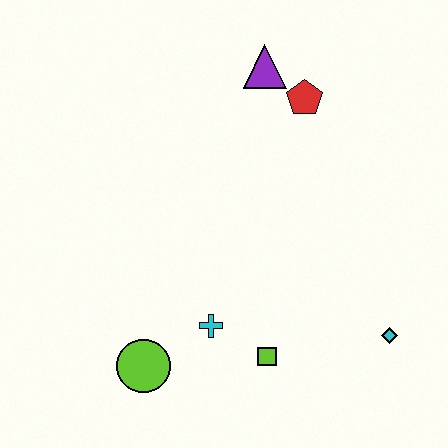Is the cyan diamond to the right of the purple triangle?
Yes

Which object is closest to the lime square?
The cyan cross is closest to the lime square.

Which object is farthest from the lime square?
The purple triangle is farthest from the lime square.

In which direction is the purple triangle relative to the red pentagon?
The purple triangle is to the left of the red pentagon.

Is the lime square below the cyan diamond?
Yes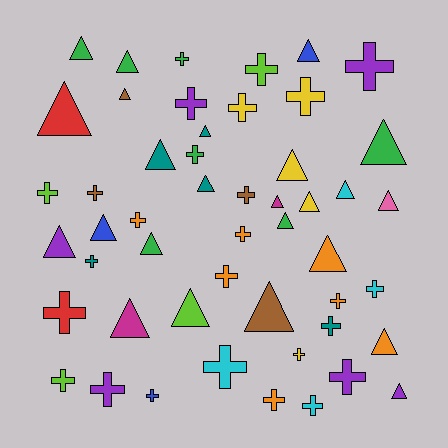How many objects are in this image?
There are 50 objects.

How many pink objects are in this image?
There is 1 pink object.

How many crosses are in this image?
There are 26 crosses.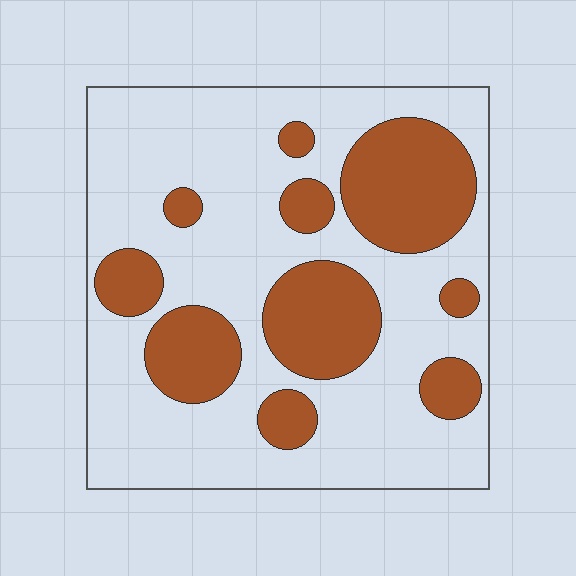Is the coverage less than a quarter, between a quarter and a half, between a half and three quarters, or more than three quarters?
Between a quarter and a half.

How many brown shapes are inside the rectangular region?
10.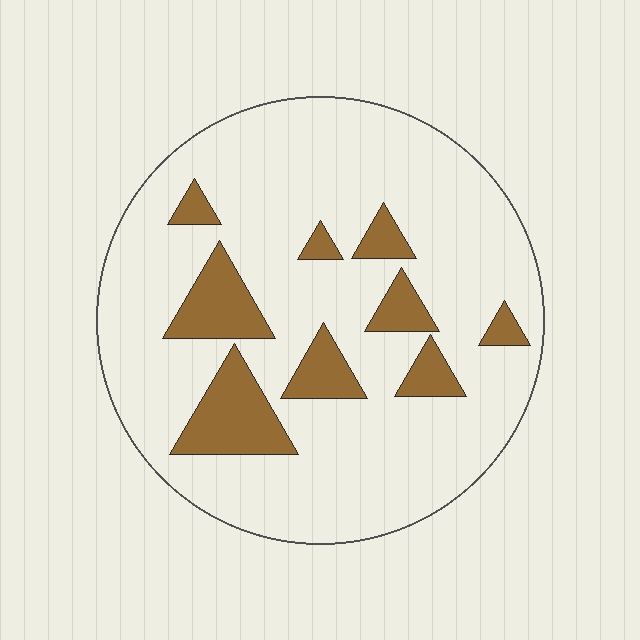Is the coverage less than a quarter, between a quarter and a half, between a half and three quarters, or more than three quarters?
Less than a quarter.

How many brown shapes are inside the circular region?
9.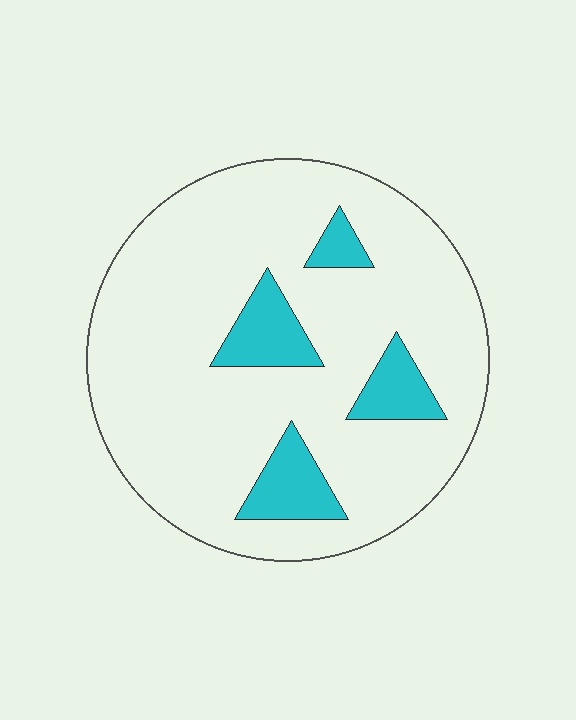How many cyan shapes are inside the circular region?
4.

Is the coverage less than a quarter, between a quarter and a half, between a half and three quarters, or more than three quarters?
Less than a quarter.